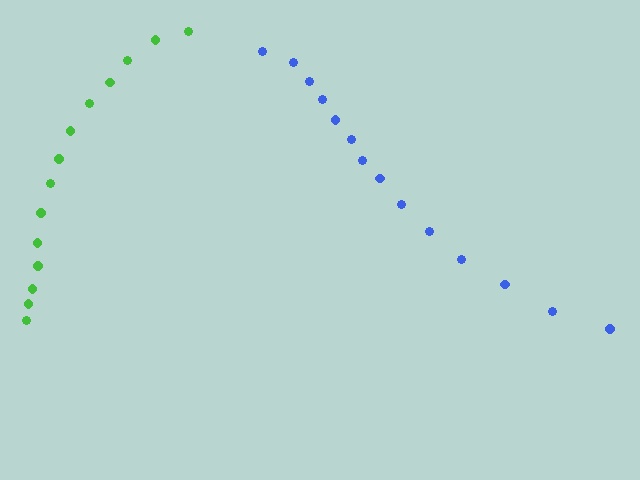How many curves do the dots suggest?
There are 2 distinct paths.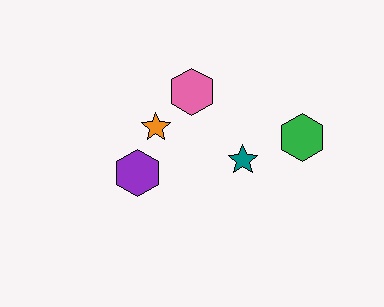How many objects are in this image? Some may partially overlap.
There are 5 objects.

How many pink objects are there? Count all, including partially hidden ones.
There is 1 pink object.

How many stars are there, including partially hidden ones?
There are 2 stars.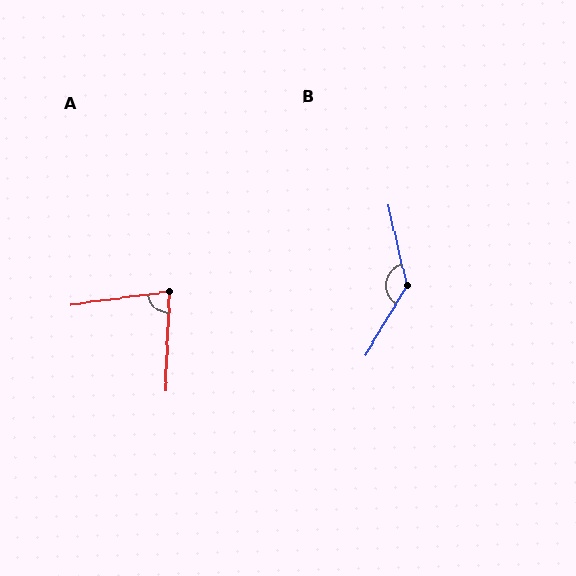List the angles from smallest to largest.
A (80°), B (136°).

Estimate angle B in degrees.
Approximately 136 degrees.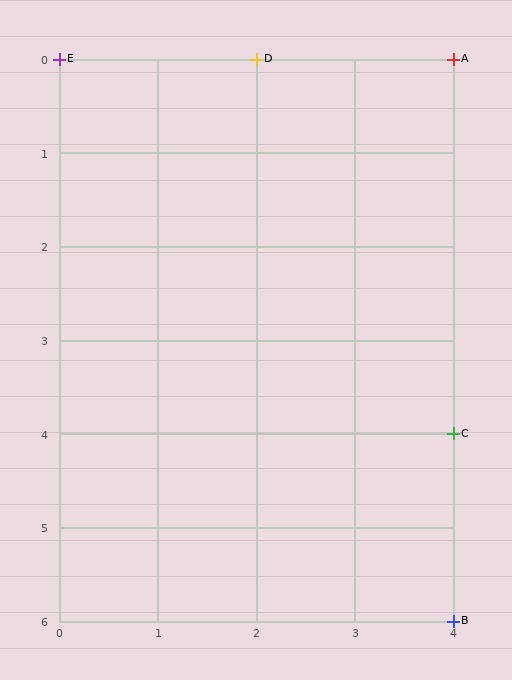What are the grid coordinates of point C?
Point C is at grid coordinates (4, 4).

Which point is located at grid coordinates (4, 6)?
Point B is at (4, 6).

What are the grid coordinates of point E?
Point E is at grid coordinates (0, 0).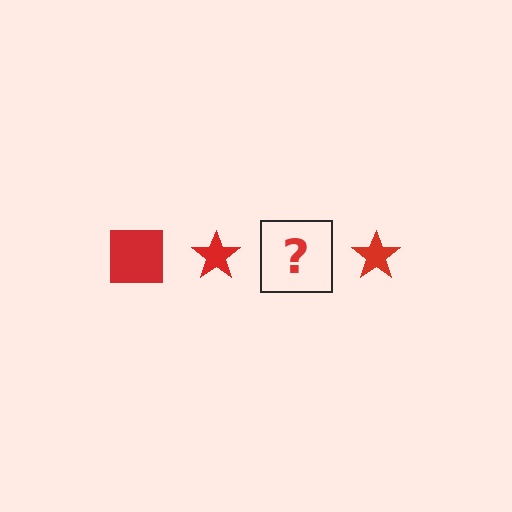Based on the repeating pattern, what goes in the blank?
The blank should be a red square.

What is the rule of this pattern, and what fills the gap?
The rule is that the pattern cycles through square, star shapes in red. The gap should be filled with a red square.